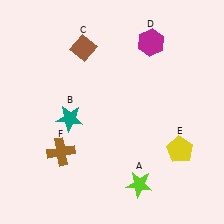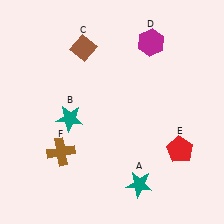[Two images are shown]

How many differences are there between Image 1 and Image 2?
There are 2 differences between the two images.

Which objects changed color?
A changed from lime to teal. E changed from yellow to red.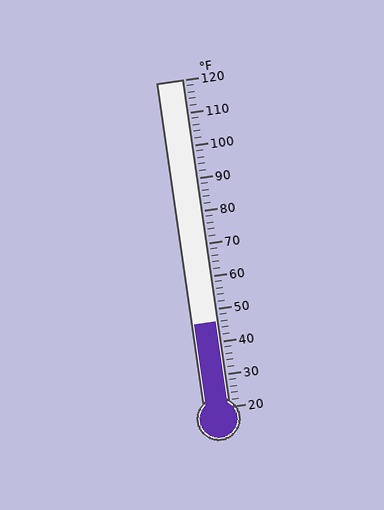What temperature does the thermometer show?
The thermometer shows approximately 46°F.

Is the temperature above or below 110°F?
The temperature is below 110°F.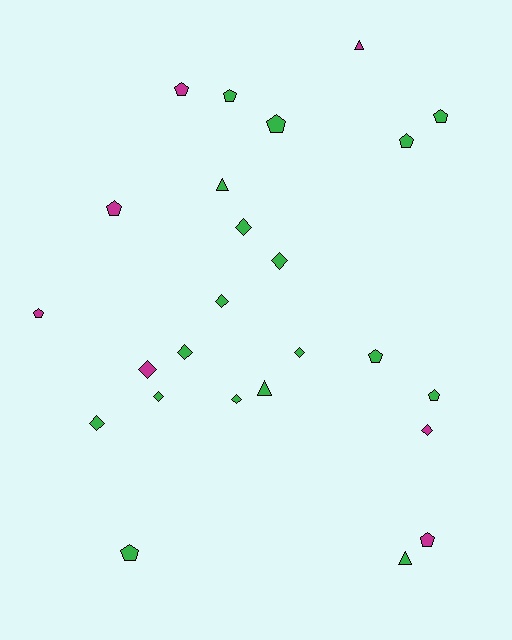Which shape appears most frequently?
Pentagon, with 11 objects.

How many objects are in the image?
There are 25 objects.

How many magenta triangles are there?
There is 1 magenta triangle.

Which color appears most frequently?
Green, with 18 objects.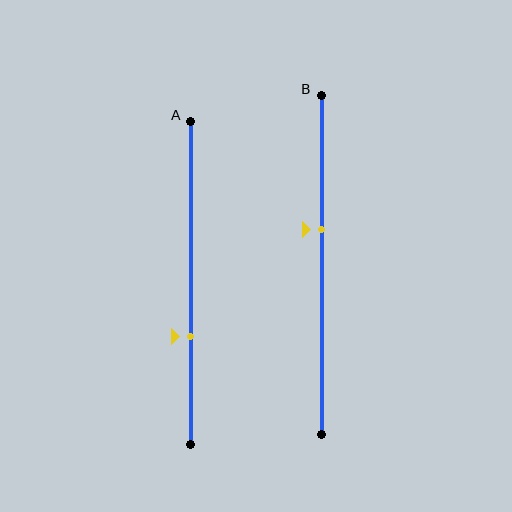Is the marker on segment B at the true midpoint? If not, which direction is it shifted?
No, the marker on segment B is shifted upward by about 10% of the segment length.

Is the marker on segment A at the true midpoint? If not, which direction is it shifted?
No, the marker on segment A is shifted downward by about 16% of the segment length.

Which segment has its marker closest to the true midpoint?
Segment B has its marker closest to the true midpoint.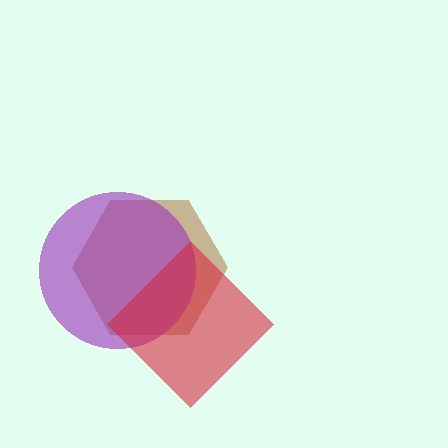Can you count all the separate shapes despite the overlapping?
Yes, there are 3 separate shapes.